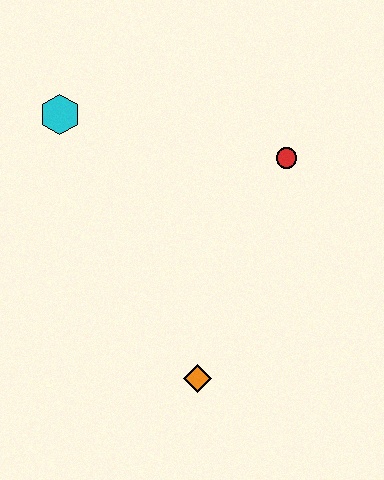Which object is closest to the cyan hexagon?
The red circle is closest to the cyan hexagon.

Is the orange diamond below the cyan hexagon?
Yes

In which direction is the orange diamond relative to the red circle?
The orange diamond is below the red circle.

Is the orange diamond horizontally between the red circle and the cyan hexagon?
Yes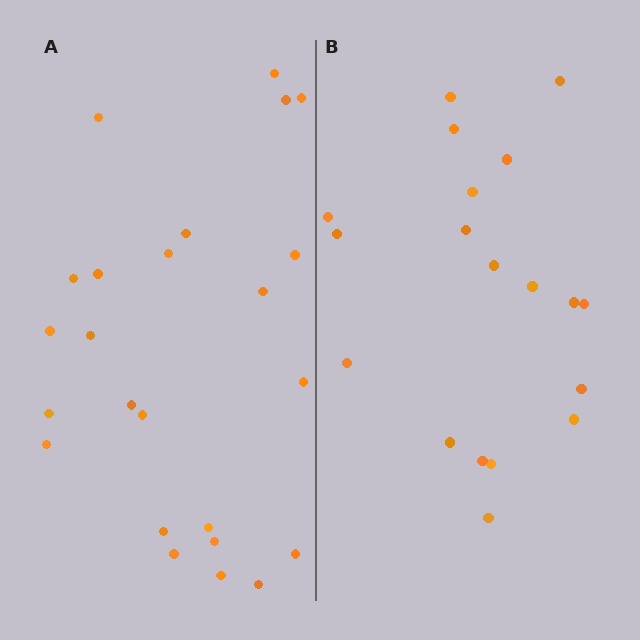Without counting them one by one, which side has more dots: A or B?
Region A (the left region) has more dots.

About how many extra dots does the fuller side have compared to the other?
Region A has about 5 more dots than region B.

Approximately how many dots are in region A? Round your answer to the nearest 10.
About 20 dots. (The exact count is 24, which rounds to 20.)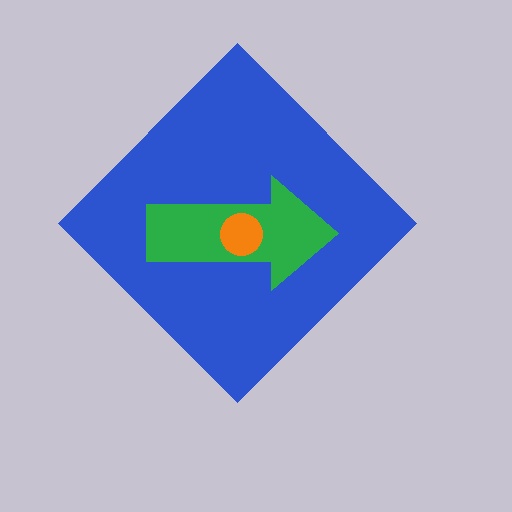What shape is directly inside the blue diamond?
The green arrow.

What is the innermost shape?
The orange circle.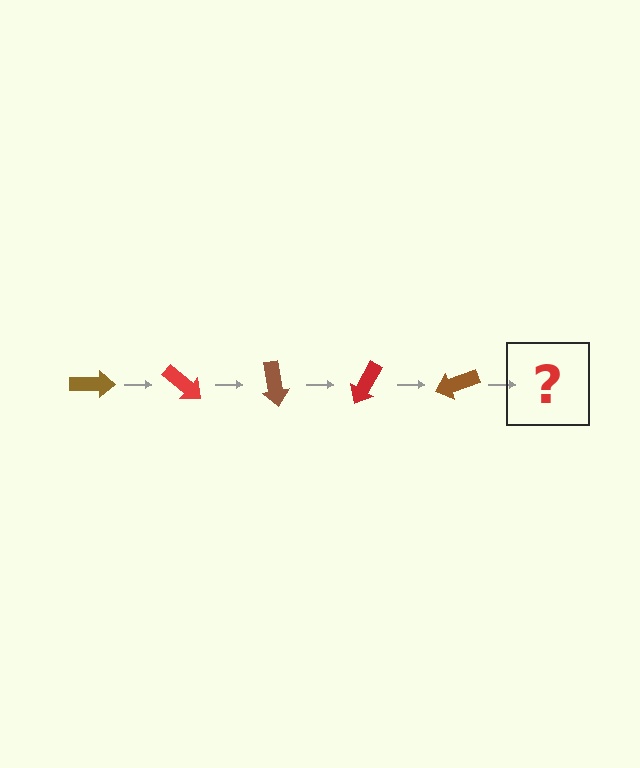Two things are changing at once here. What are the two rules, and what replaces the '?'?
The two rules are that it rotates 40 degrees each step and the color cycles through brown and red. The '?' should be a red arrow, rotated 200 degrees from the start.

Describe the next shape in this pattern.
It should be a red arrow, rotated 200 degrees from the start.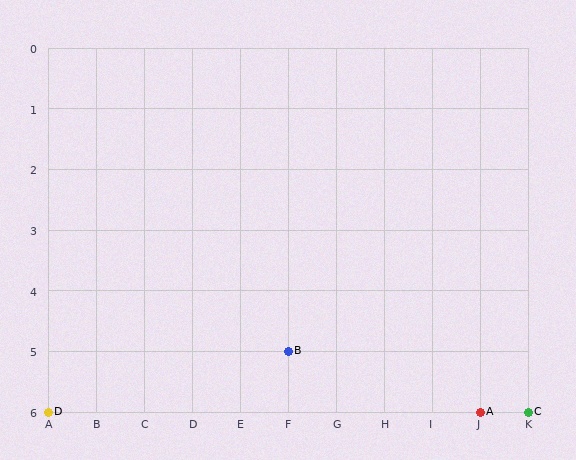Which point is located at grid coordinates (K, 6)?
Point C is at (K, 6).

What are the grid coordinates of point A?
Point A is at grid coordinates (J, 6).